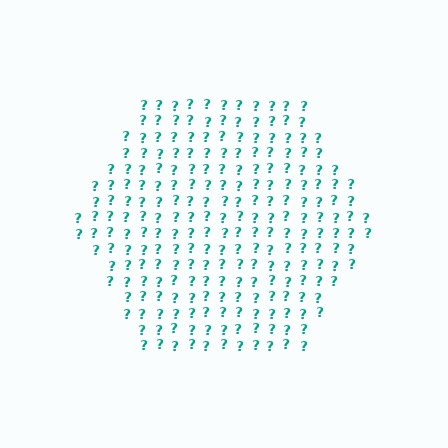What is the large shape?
The large shape is a hexagon.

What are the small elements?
The small elements are question marks.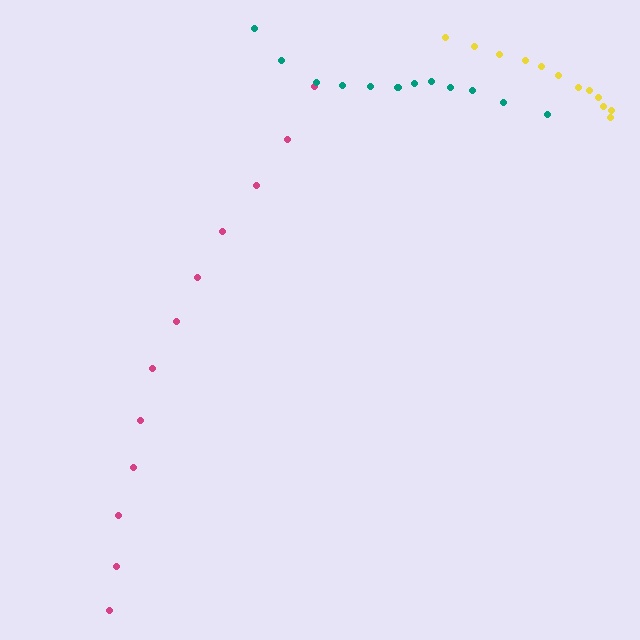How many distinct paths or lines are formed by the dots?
There are 3 distinct paths.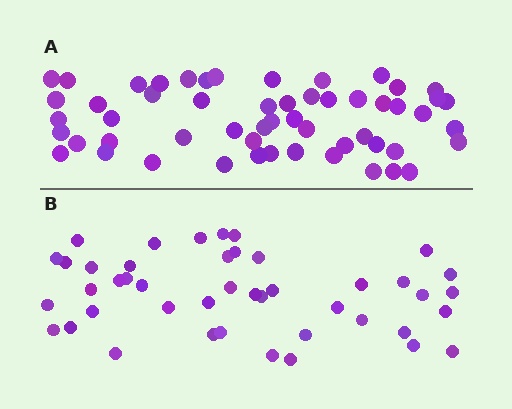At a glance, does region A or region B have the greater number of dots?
Region A (the top region) has more dots.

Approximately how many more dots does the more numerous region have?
Region A has roughly 12 or so more dots than region B.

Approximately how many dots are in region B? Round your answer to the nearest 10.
About 40 dots. (The exact count is 44, which rounds to 40.)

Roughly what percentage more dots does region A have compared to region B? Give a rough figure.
About 25% more.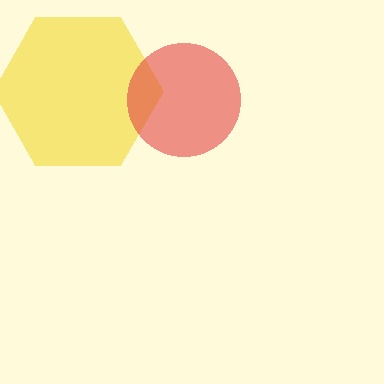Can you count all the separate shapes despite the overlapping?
Yes, there are 2 separate shapes.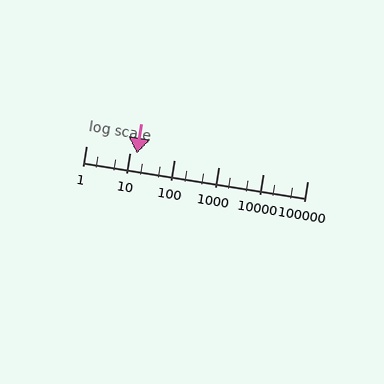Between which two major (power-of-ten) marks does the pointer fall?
The pointer is between 10 and 100.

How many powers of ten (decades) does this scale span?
The scale spans 5 decades, from 1 to 100000.